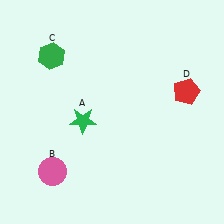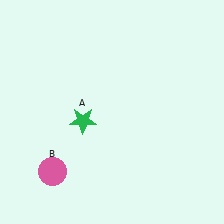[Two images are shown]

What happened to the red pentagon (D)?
The red pentagon (D) was removed in Image 2. It was in the top-right area of Image 1.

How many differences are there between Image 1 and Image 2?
There are 2 differences between the two images.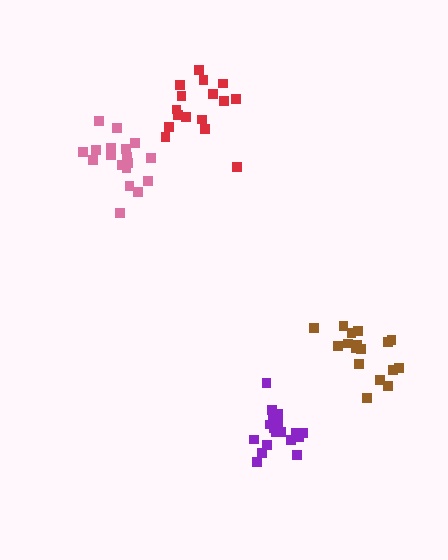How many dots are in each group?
Group 1: 18 dots, Group 2: 17 dots, Group 3: 18 dots, Group 4: 17 dots (70 total).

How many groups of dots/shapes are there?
There are 4 groups.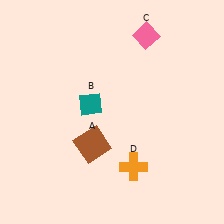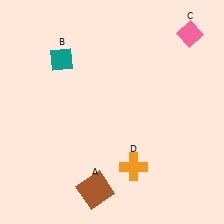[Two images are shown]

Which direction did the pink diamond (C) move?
The pink diamond (C) moved right.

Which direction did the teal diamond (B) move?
The teal diamond (B) moved up.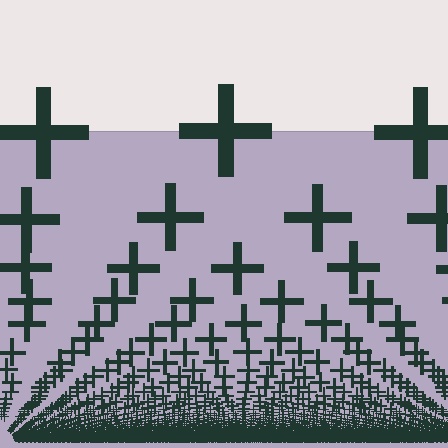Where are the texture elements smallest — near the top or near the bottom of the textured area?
Near the bottom.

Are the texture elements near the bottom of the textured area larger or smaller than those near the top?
Smaller. The gradient is inverted — elements near the bottom are smaller and denser.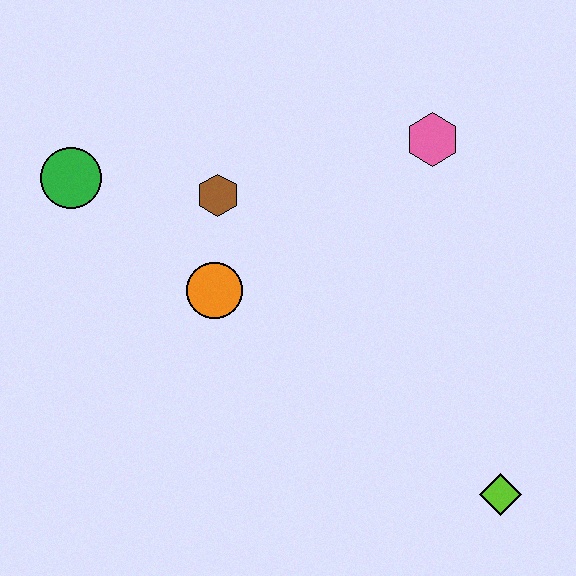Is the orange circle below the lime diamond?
No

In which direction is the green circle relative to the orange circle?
The green circle is to the left of the orange circle.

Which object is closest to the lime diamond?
The orange circle is closest to the lime diamond.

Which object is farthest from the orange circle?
The lime diamond is farthest from the orange circle.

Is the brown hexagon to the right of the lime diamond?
No